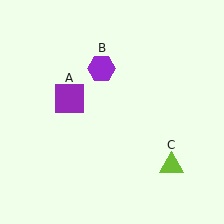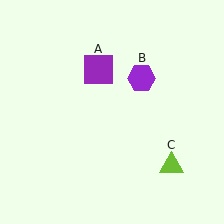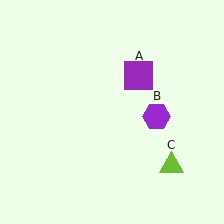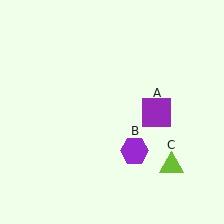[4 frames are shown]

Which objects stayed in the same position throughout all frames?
Lime triangle (object C) remained stationary.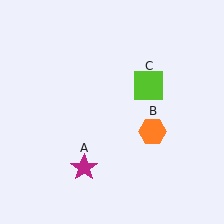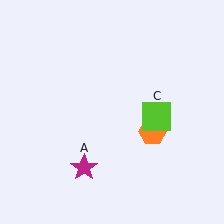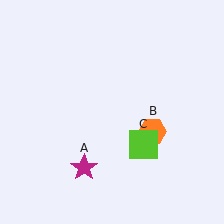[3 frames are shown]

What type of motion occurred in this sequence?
The lime square (object C) rotated clockwise around the center of the scene.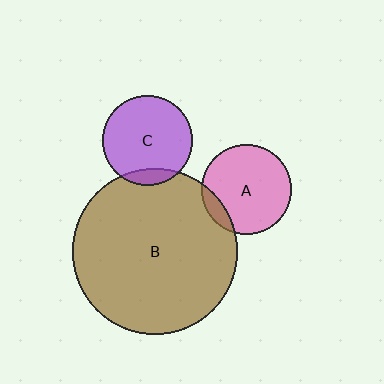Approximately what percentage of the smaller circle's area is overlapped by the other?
Approximately 10%.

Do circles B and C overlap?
Yes.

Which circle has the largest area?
Circle B (brown).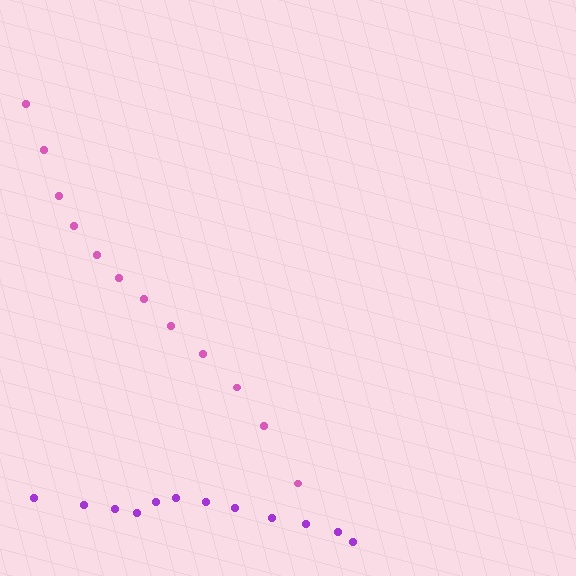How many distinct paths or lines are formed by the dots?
There are 2 distinct paths.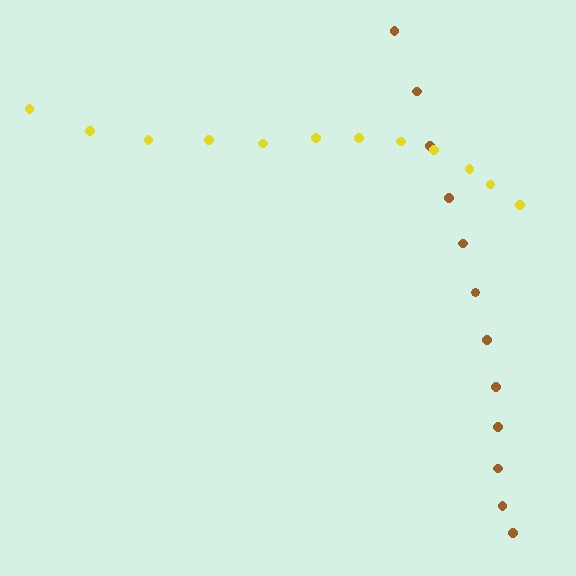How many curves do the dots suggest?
There are 2 distinct paths.